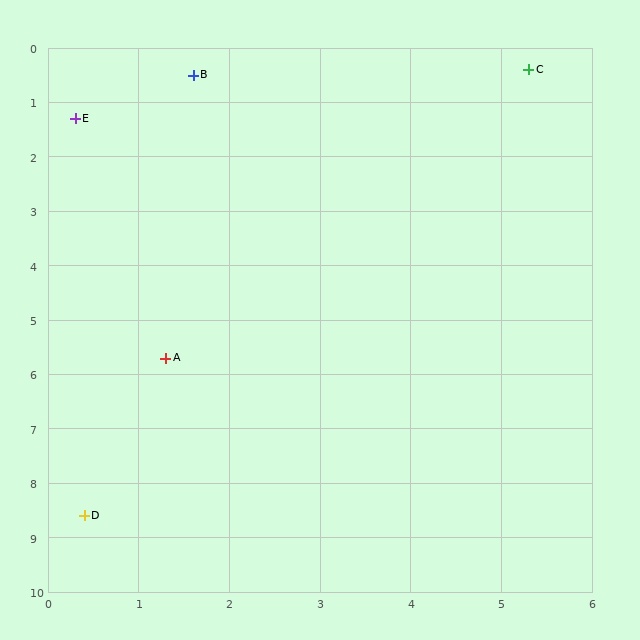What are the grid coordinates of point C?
Point C is at approximately (5.3, 0.4).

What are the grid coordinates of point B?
Point B is at approximately (1.6, 0.5).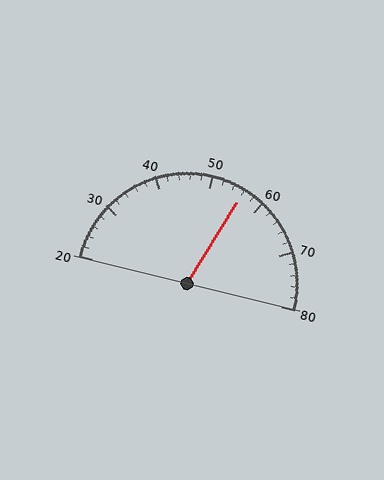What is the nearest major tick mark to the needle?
The nearest major tick mark is 60.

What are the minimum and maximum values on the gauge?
The gauge ranges from 20 to 80.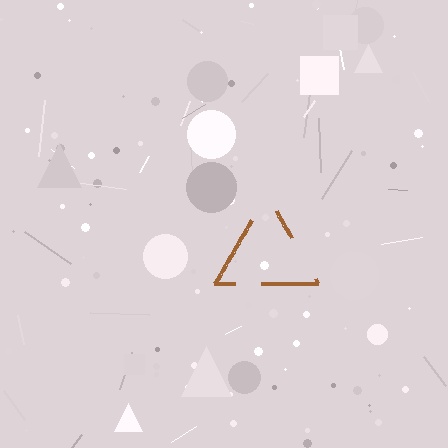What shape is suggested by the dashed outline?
The dashed outline suggests a triangle.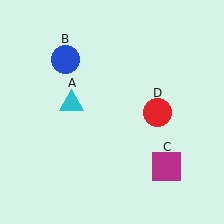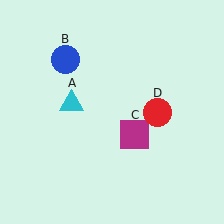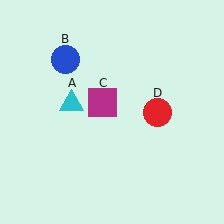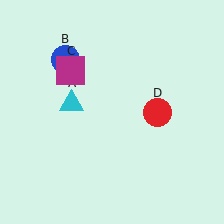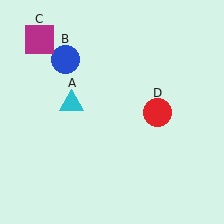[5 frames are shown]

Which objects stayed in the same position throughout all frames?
Cyan triangle (object A) and blue circle (object B) and red circle (object D) remained stationary.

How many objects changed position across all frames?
1 object changed position: magenta square (object C).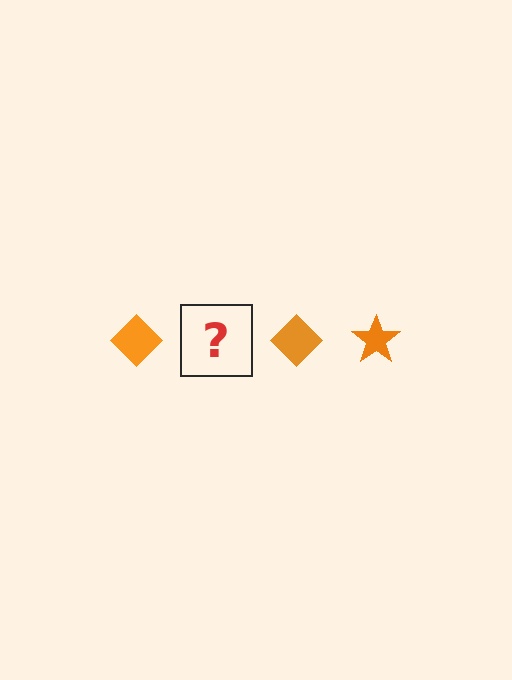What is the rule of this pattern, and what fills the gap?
The rule is that the pattern cycles through diamond, star shapes in orange. The gap should be filled with an orange star.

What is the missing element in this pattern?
The missing element is an orange star.